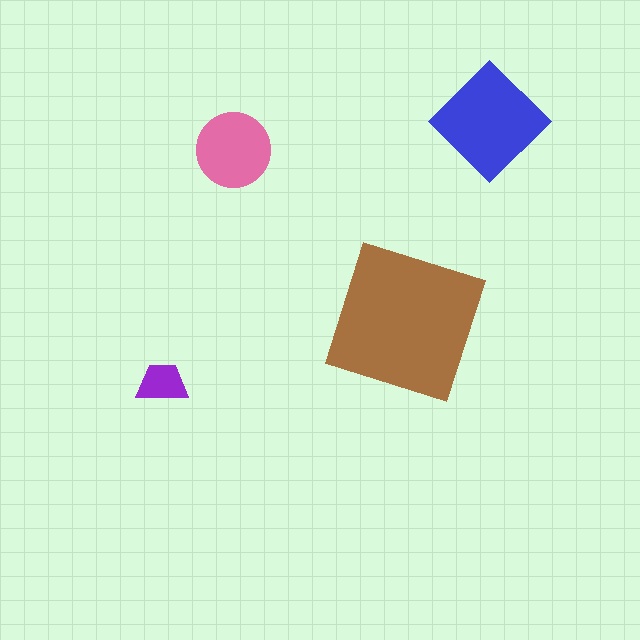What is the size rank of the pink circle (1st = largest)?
3rd.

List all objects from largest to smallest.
The brown square, the blue diamond, the pink circle, the purple trapezoid.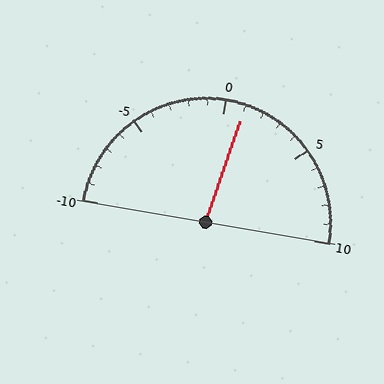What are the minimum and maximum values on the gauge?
The gauge ranges from -10 to 10.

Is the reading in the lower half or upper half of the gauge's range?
The reading is in the upper half of the range (-10 to 10).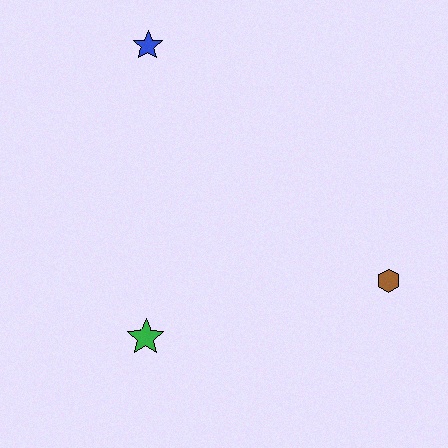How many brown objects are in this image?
There is 1 brown object.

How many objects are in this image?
There are 3 objects.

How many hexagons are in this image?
There is 1 hexagon.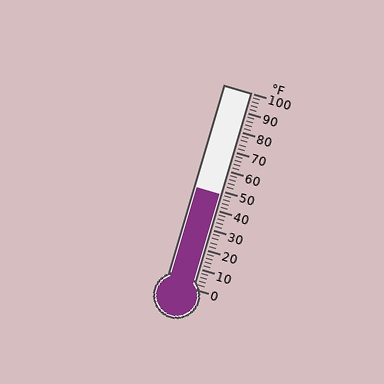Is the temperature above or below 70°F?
The temperature is below 70°F.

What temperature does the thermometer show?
The thermometer shows approximately 48°F.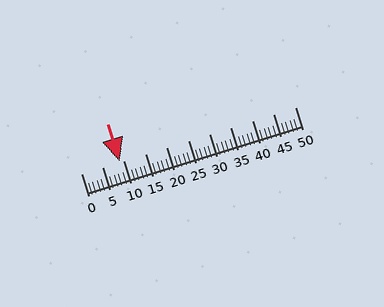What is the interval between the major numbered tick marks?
The major tick marks are spaced 5 units apart.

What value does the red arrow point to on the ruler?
The red arrow points to approximately 9.